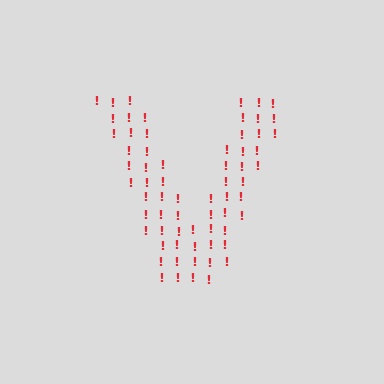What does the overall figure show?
The overall figure shows the letter V.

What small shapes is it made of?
It is made of small exclamation marks.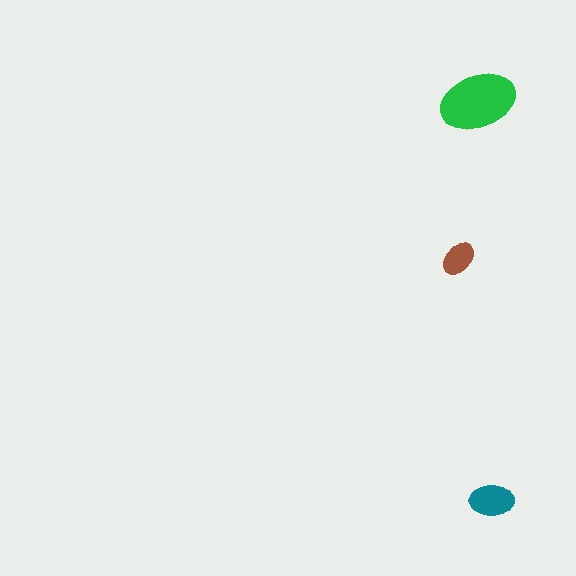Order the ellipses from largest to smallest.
the green one, the teal one, the brown one.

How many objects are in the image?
There are 3 objects in the image.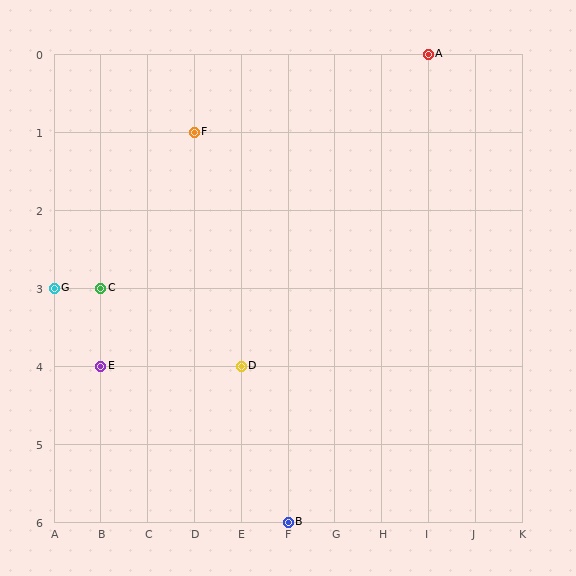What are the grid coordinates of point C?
Point C is at grid coordinates (B, 3).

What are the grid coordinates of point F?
Point F is at grid coordinates (D, 1).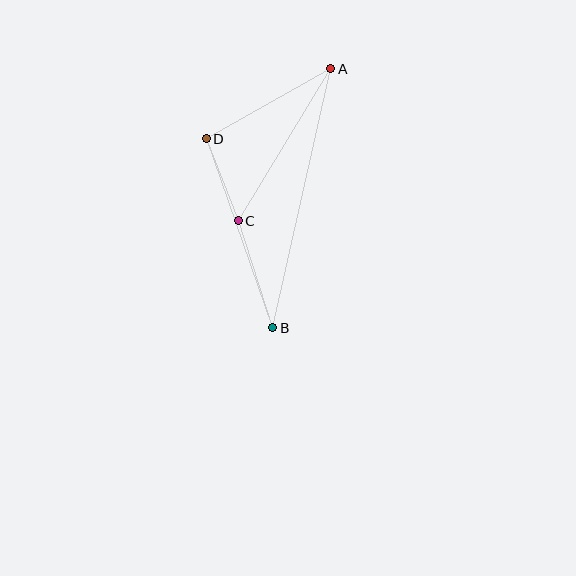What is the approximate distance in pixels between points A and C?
The distance between A and C is approximately 178 pixels.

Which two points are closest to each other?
Points C and D are closest to each other.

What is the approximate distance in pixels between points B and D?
The distance between B and D is approximately 200 pixels.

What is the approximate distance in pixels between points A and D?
The distance between A and D is approximately 143 pixels.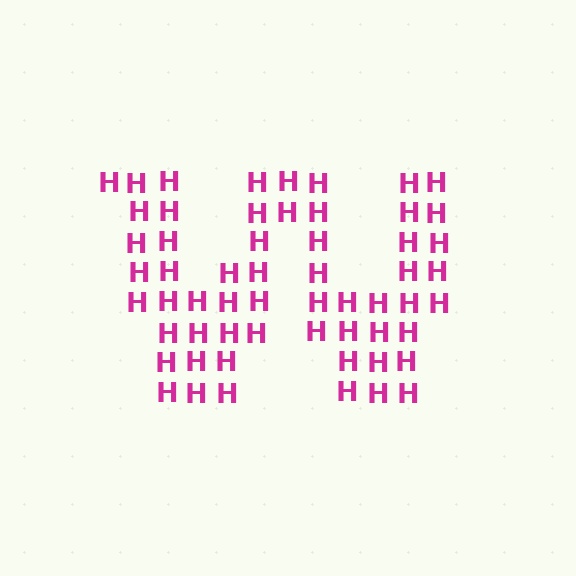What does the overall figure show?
The overall figure shows the letter W.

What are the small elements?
The small elements are letter H's.